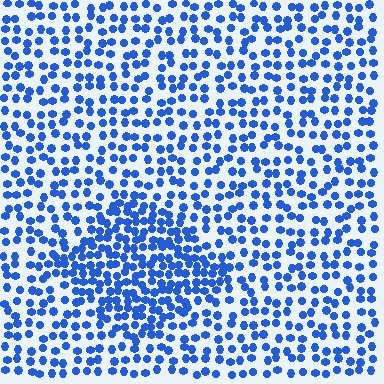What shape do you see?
I see a diamond.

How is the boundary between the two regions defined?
The boundary is defined by a change in element density (approximately 1.8x ratio). All elements are the same color, size, and shape.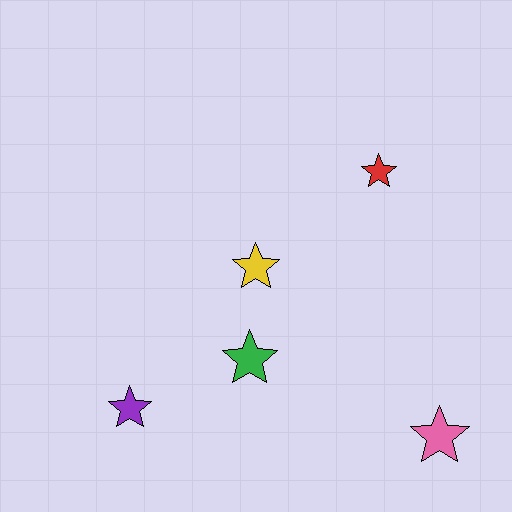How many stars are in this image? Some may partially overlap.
There are 5 stars.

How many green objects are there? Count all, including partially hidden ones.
There is 1 green object.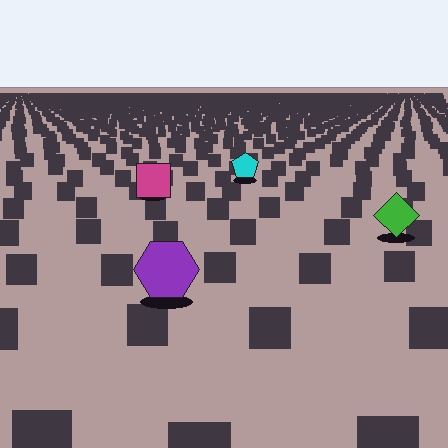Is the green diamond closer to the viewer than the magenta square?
Yes. The green diamond is closer — you can tell from the texture gradient: the ground texture is coarser near it.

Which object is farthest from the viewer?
The cyan pentagon is farthest from the viewer. It appears smaller and the ground texture around it is denser.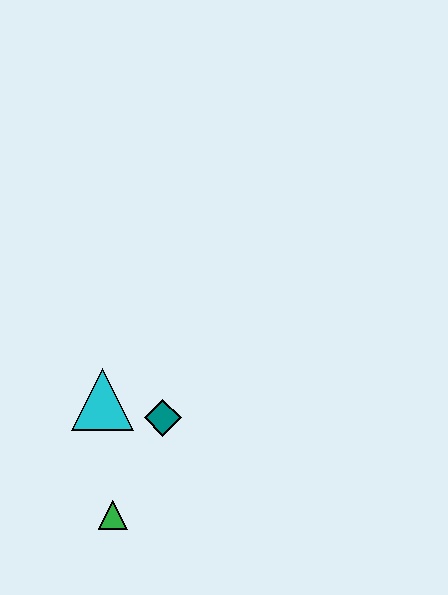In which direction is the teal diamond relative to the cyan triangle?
The teal diamond is to the right of the cyan triangle.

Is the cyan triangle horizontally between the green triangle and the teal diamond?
No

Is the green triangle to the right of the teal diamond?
No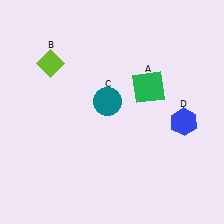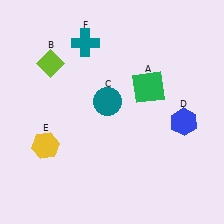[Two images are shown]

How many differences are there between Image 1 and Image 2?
There are 2 differences between the two images.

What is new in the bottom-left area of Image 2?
A yellow hexagon (E) was added in the bottom-left area of Image 2.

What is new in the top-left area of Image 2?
A teal cross (F) was added in the top-left area of Image 2.